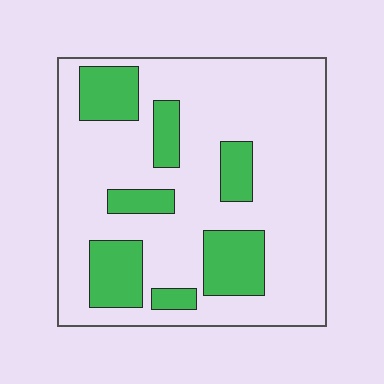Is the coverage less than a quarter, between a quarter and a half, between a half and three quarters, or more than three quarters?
Less than a quarter.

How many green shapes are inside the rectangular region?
7.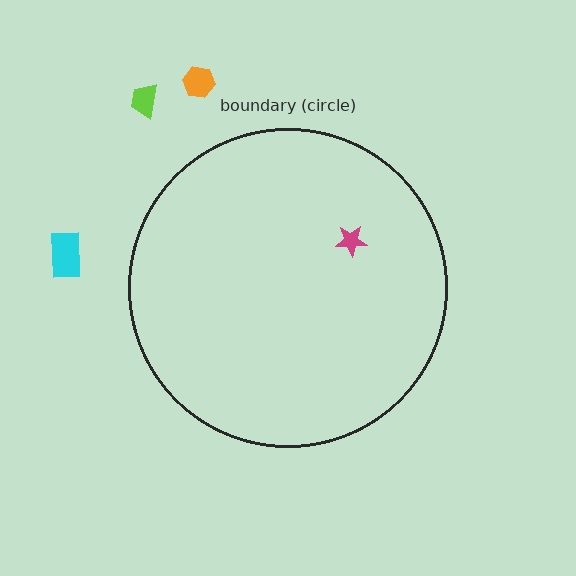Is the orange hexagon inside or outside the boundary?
Outside.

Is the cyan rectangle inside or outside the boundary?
Outside.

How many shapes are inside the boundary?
1 inside, 3 outside.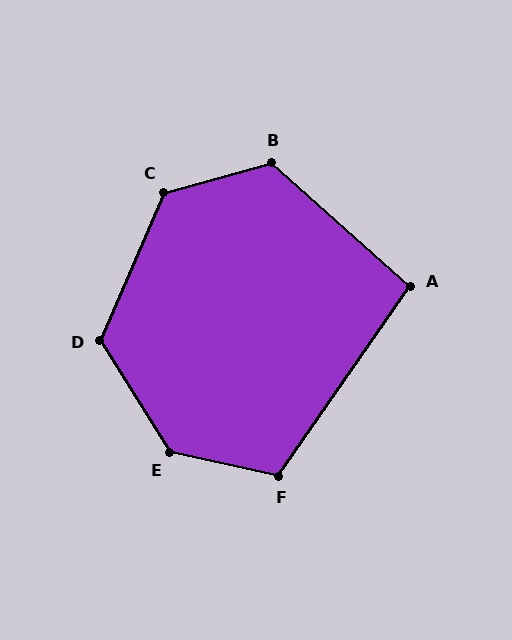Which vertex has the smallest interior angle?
A, at approximately 97 degrees.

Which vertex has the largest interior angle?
E, at approximately 135 degrees.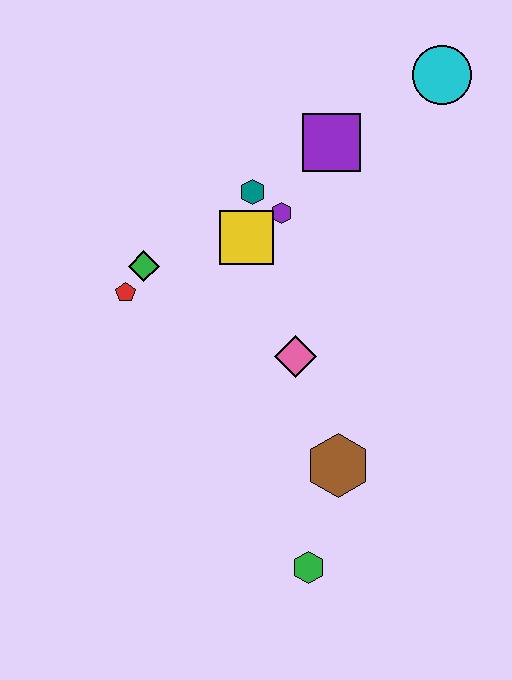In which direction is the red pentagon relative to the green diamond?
The red pentagon is below the green diamond.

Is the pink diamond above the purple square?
No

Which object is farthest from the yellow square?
The green hexagon is farthest from the yellow square.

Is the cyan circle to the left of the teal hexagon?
No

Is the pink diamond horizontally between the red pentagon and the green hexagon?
Yes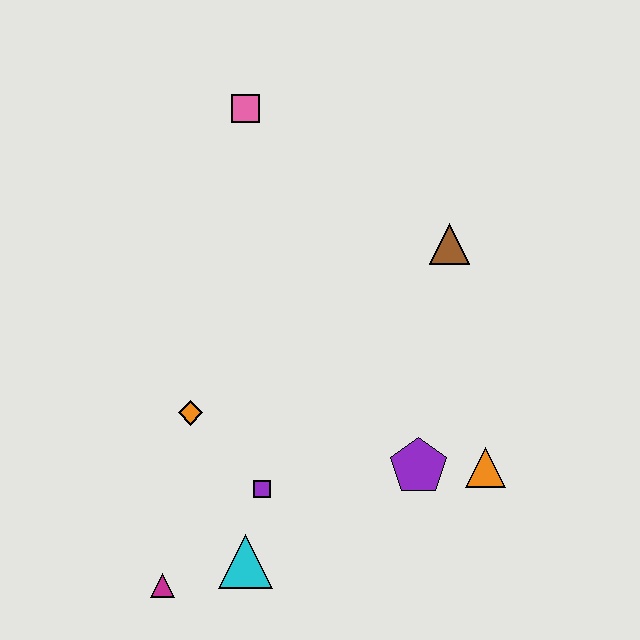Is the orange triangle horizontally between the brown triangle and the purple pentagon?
No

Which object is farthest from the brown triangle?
The magenta triangle is farthest from the brown triangle.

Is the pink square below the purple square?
No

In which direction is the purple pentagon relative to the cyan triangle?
The purple pentagon is to the right of the cyan triangle.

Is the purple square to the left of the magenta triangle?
No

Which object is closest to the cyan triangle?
The purple square is closest to the cyan triangle.